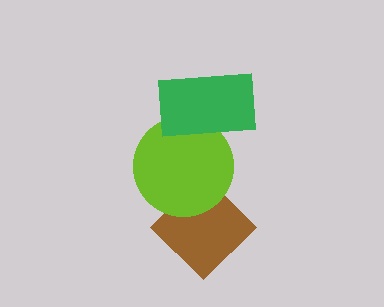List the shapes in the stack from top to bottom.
From top to bottom: the green rectangle, the lime circle, the brown diamond.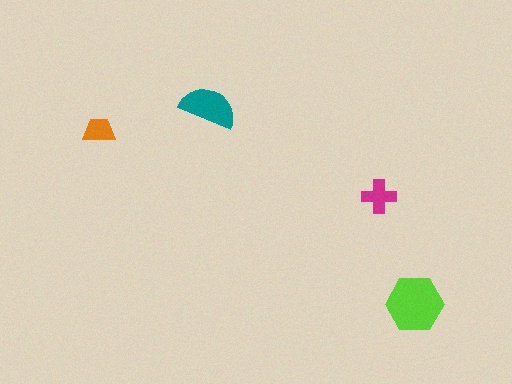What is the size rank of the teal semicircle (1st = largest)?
2nd.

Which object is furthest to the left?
The orange trapezoid is leftmost.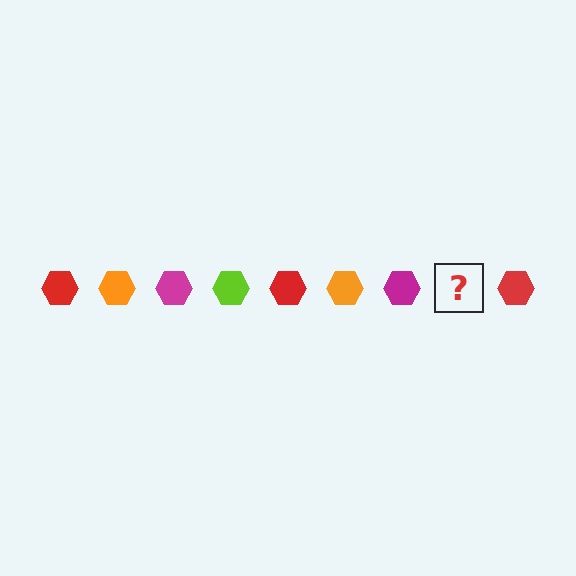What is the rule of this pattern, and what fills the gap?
The rule is that the pattern cycles through red, orange, magenta, lime hexagons. The gap should be filled with a lime hexagon.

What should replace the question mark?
The question mark should be replaced with a lime hexagon.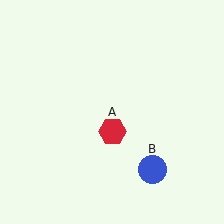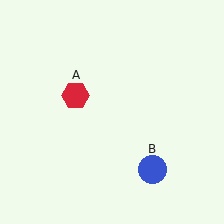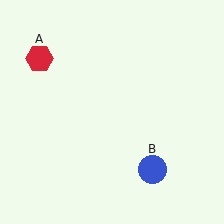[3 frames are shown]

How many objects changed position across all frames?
1 object changed position: red hexagon (object A).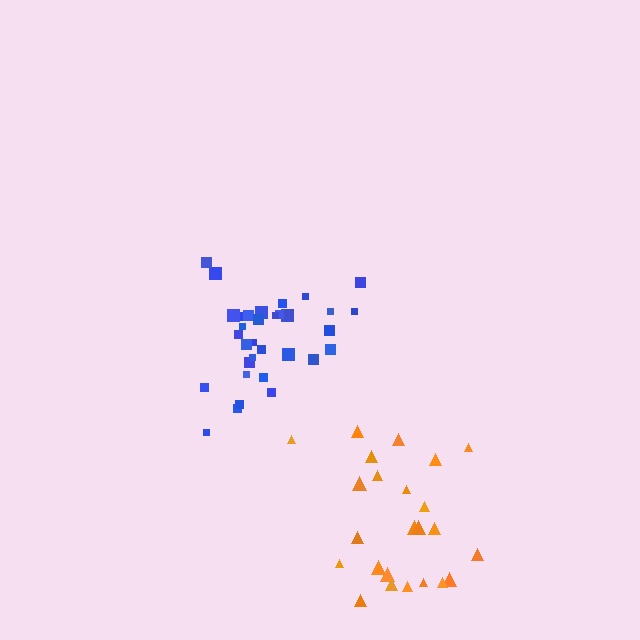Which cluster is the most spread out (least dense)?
Orange.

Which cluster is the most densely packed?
Blue.